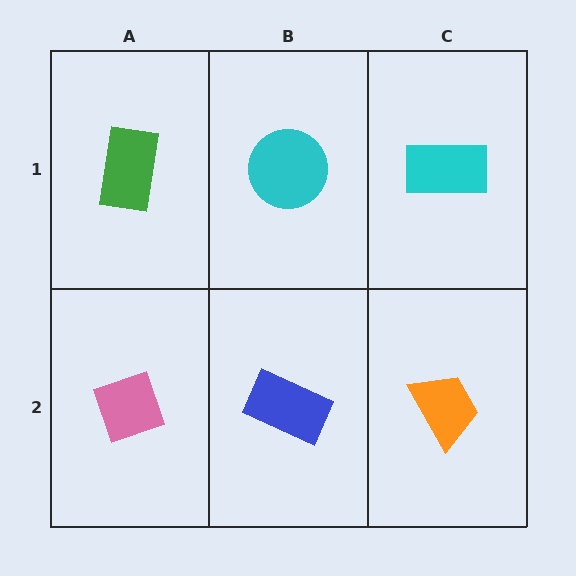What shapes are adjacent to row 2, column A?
A green rectangle (row 1, column A), a blue rectangle (row 2, column B).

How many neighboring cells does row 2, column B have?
3.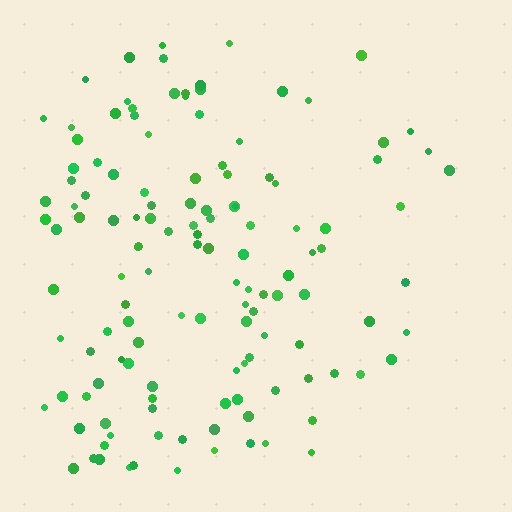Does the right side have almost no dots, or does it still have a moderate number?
Still a moderate number, just noticeably fewer than the left.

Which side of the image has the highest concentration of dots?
The left.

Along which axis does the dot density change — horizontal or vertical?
Horizontal.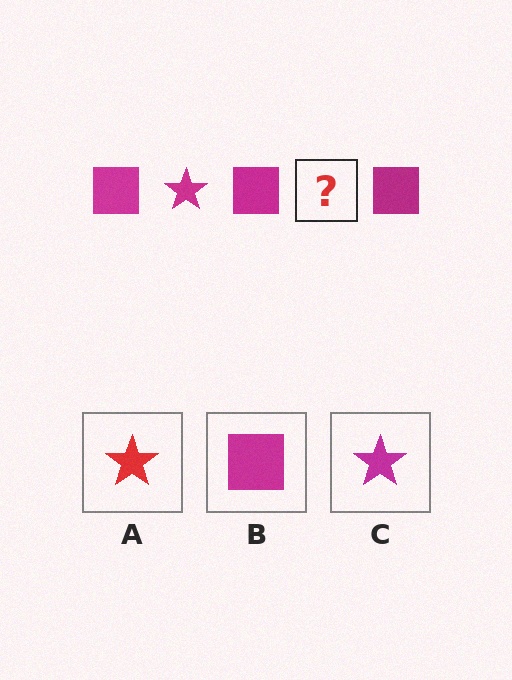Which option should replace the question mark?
Option C.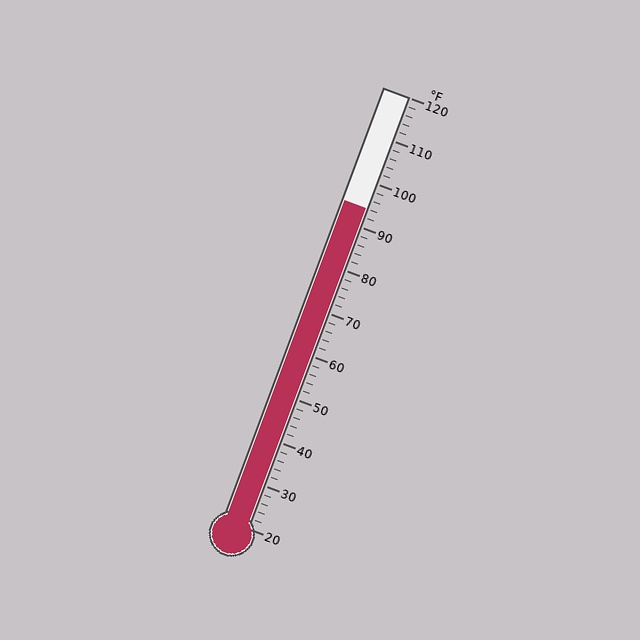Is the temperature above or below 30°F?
The temperature is above 30°F.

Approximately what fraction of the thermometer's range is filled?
The thermometer is filled to approximately 75% of its range.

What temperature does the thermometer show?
The thermometer shows approximately 94°F.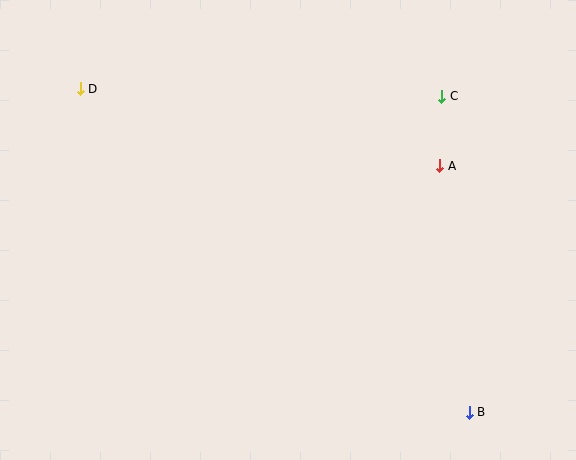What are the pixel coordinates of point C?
Point C is at (442, 96).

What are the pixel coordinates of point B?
Point B is at (469, 412).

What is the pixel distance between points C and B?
The distance between C and B is 317 pixels.